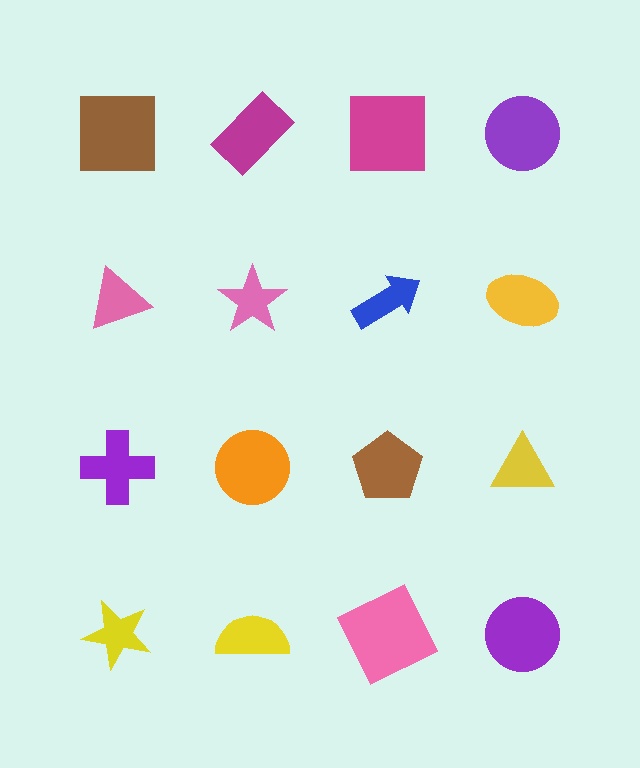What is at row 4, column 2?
A yellow semicircle.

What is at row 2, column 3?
A blue arrow.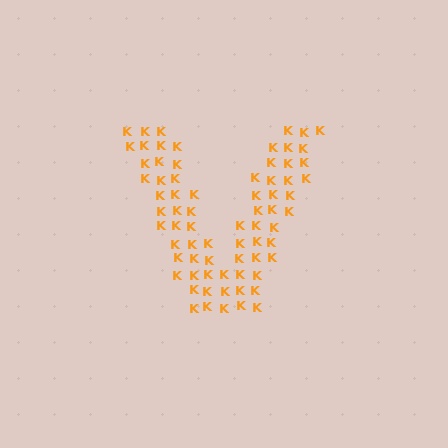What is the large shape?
The large shape is the letter V.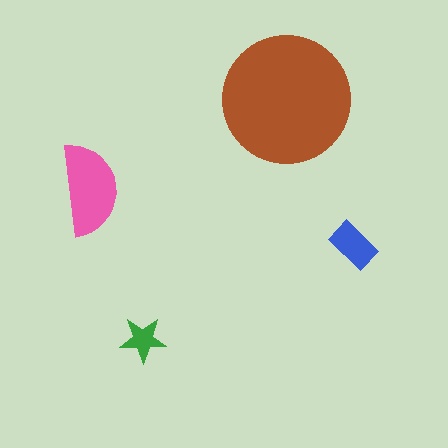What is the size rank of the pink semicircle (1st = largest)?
2nd.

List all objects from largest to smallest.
The brown circle, the pink semicircle, the blue rectangle, the green star.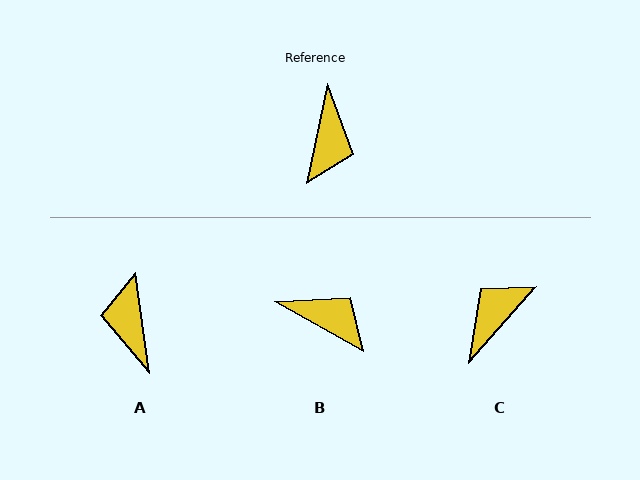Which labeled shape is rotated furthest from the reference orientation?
A, about 160 degrees away.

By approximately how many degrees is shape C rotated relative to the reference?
Approximately 151 degrees counter-clockwise.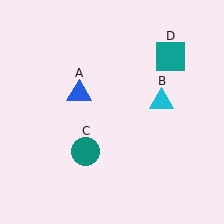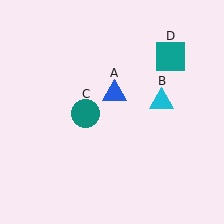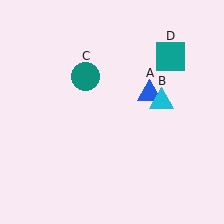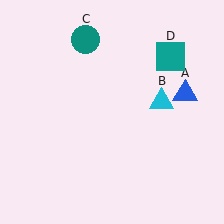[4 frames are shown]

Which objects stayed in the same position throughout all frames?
Cyan triangle (object B) and teal square (object D) remained stationary.